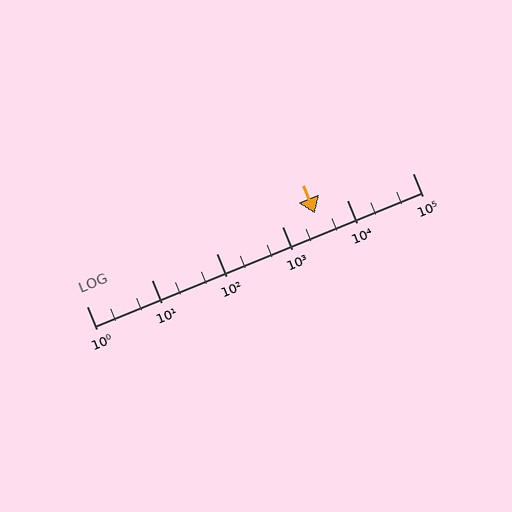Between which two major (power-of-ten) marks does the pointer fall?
The pointer is between 1000 and 10000.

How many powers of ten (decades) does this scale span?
The scale spans 5 decades, from 1 to 100000.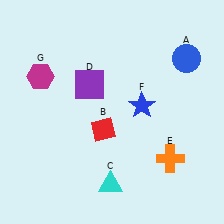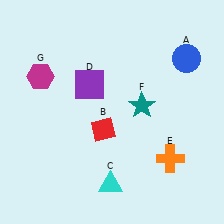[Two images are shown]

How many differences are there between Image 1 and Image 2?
There is 1 difference between the two images.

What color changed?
The star (F) changed from blue in Image 1 to teal in Image 2.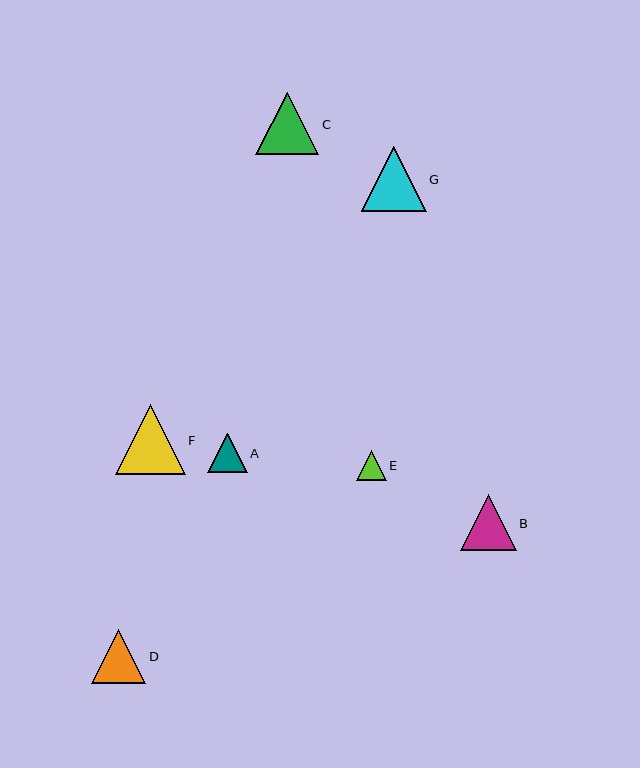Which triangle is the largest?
Triangle F is the largest with a size of approximately 70 pixels.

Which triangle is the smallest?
Triangle E is the smallest with a size of approximately 30 pixels.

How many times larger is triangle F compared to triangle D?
Triangle F is approximately 1.3 times the size of triangle D.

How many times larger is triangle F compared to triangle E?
Triangle F is approximately 2.3 times the size of triangle E.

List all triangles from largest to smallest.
From largest to smallest: F, G, C, B, D, A, E.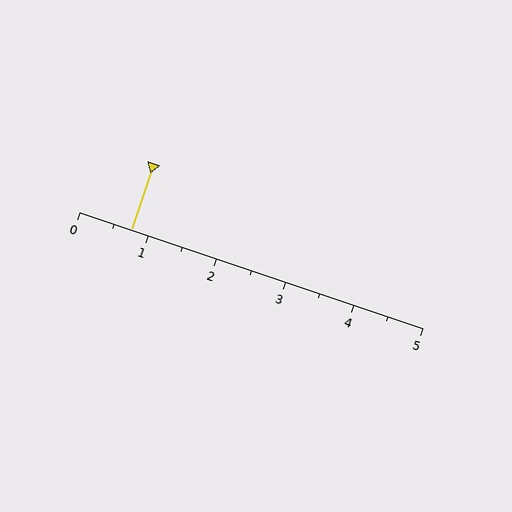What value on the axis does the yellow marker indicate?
The marker indicates approximately 0.8.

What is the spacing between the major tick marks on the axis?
The major ticks are spaced 1 apart.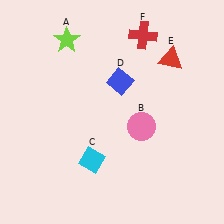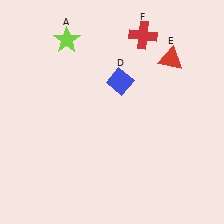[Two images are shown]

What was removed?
The pink circle (B), the cyan diamond (C) were removed in Image 2.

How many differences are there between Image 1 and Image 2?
There are 2 differences between the two images.